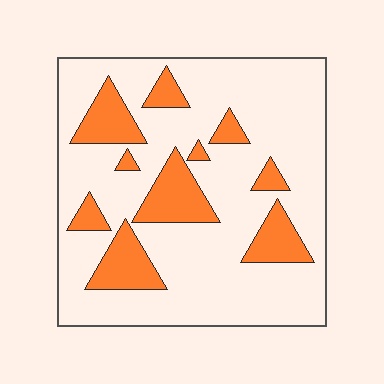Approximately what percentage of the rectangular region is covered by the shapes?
Approximately 20%.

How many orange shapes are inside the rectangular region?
10.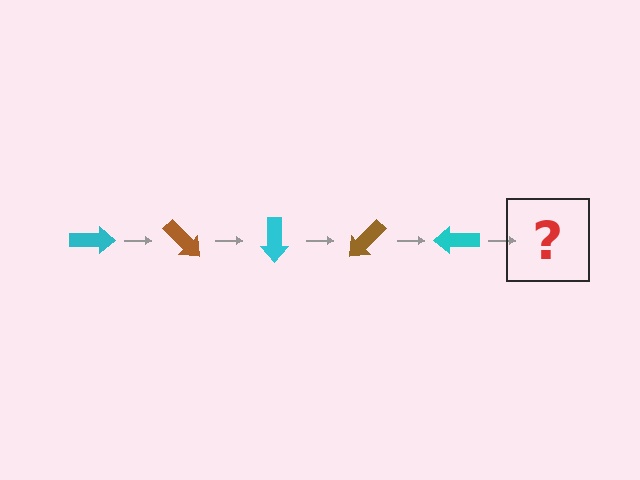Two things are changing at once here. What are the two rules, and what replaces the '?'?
The two rules are that it rotates 45 degrees each step and the color cycles through cyan and brown. The '?' should be a brown arrow, rotated 225 degrees from the start.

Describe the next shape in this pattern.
It should be a brown arrow, rotated 225 degrees from the start.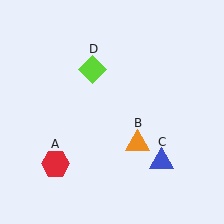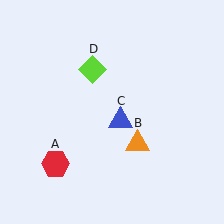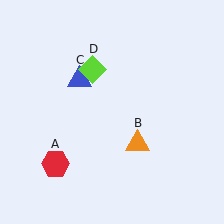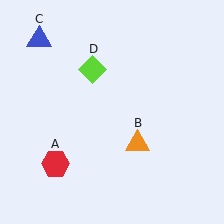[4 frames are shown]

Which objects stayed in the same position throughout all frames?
Red hexagon (object A) and orange triangle (object B) and lime diamond (object D) remained stationary.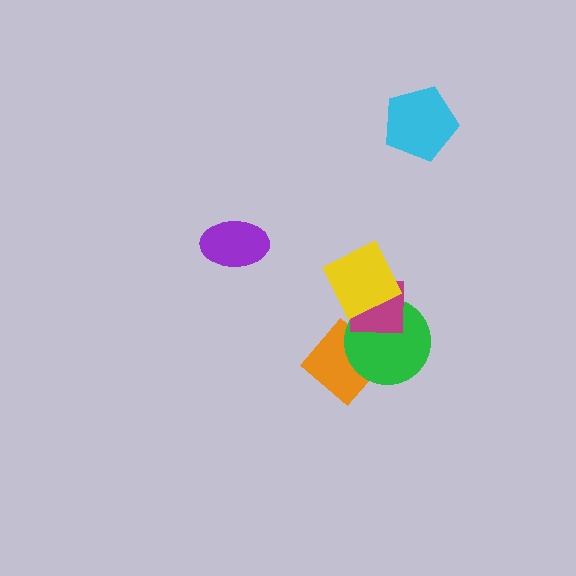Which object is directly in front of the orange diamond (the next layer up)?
The green circle is directly in front of the orange diamond.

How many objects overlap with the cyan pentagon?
0 objects overlap with the cyan pentagon.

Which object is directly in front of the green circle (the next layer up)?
The magenta square is directly in front of the green circle.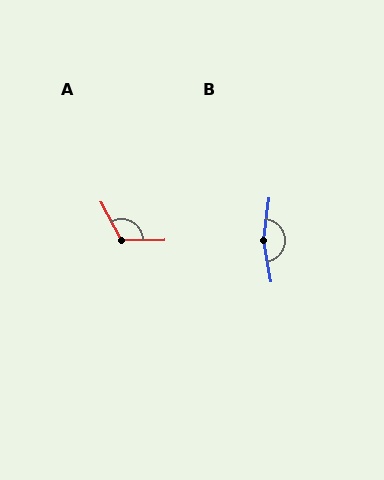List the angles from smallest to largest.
A (118°), B (163°).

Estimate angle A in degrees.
Approximately 118 degrees.